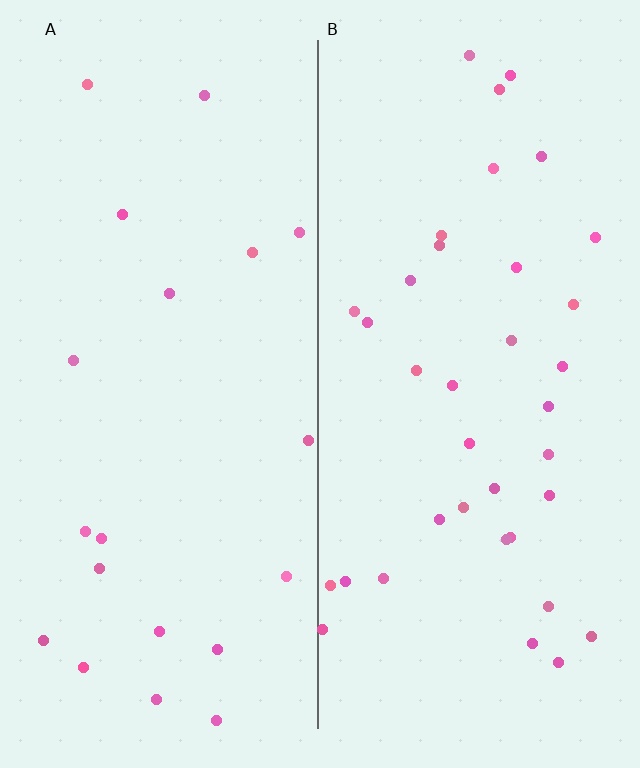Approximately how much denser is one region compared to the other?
Approximately 1.9× — region B over region A.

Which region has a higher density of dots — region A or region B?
B (the right).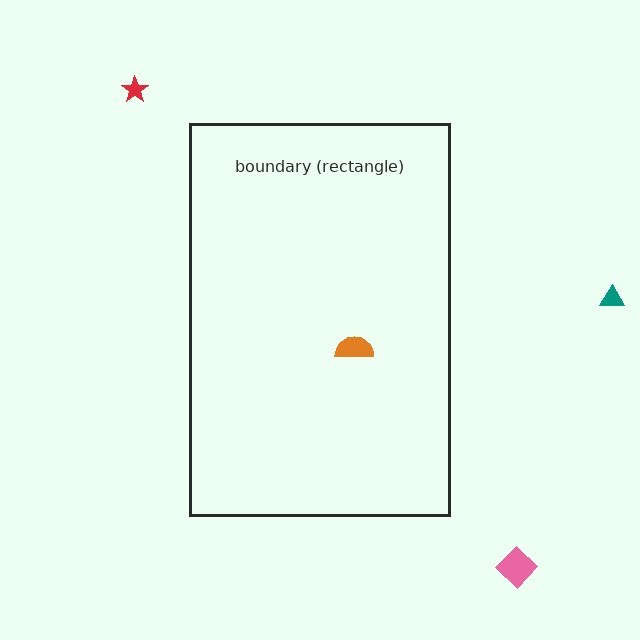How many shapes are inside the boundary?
1 inside, 3 outside.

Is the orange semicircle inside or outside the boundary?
Inside.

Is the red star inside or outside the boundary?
Outside.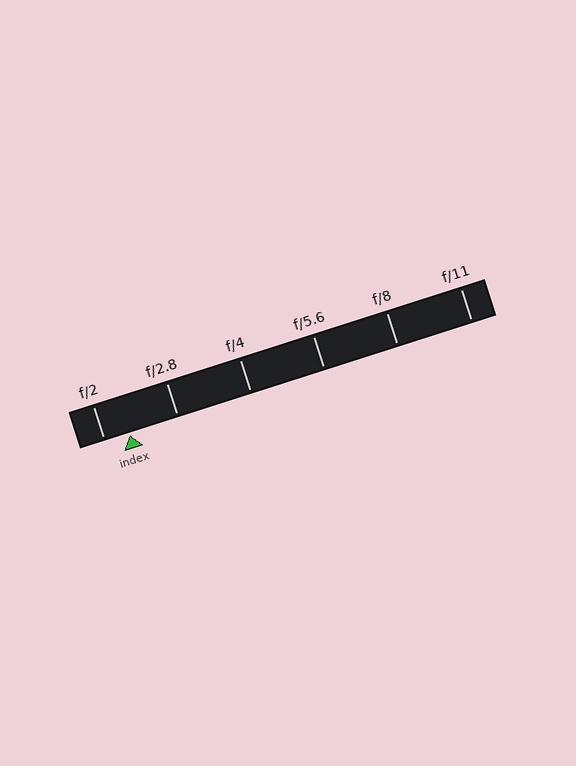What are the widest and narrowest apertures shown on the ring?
The widest aperture shown is f/2 and the narrowest is f/11.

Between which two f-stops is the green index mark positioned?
The index mark is between f/2 and f/2.8.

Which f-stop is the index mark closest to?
The index mark is closest to f/2.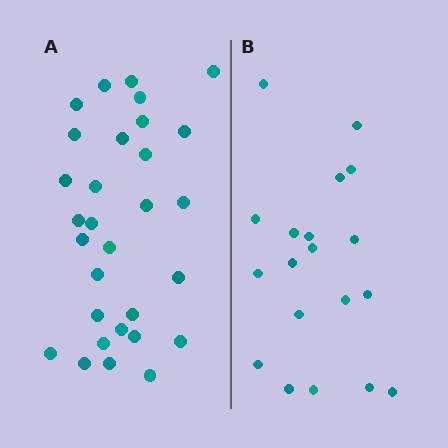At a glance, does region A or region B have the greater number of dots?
Region A (the left region) has more dots.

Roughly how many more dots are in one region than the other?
Region A has roughly 12 or so more dots than region B.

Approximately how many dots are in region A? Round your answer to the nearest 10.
About 30 dots.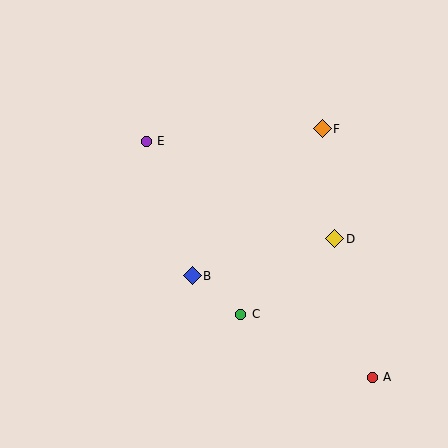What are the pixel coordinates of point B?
Point B is at (192, 276).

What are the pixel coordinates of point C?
Point C is at (241, 314).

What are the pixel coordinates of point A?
Point A is at (372, 377).